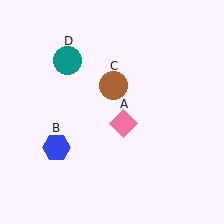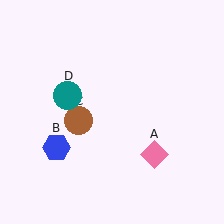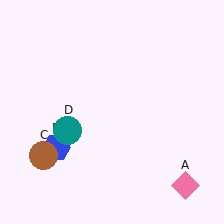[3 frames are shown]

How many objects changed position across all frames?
3 objects changed position: pink diamond (object A), brown circle (object C), teal circle (object D).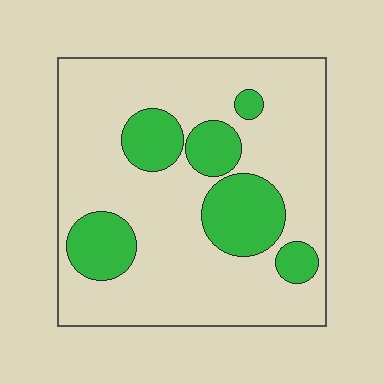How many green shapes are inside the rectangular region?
6.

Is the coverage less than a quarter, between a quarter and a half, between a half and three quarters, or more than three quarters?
Less than a quarter.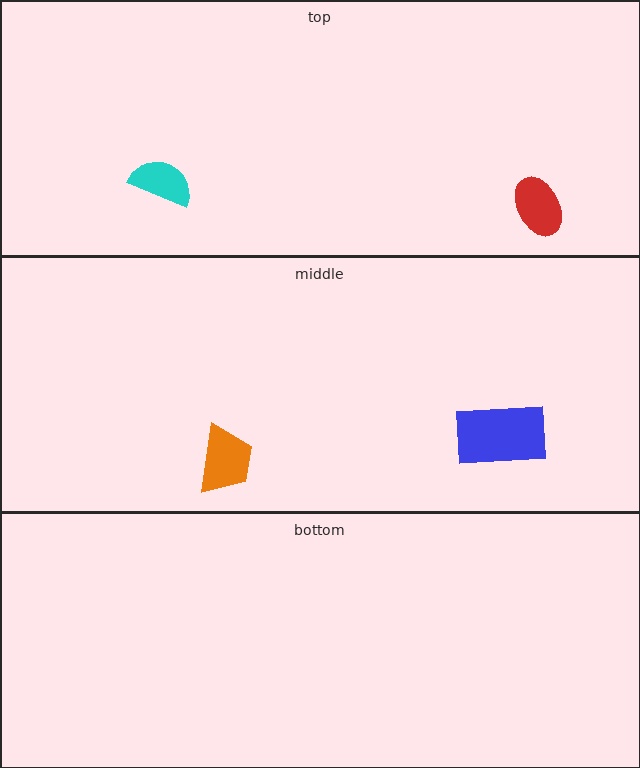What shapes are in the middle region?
The orange trapezoid, the blue rectangle.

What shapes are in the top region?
The cyan semicircle, the red ellipse.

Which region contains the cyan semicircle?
The top region.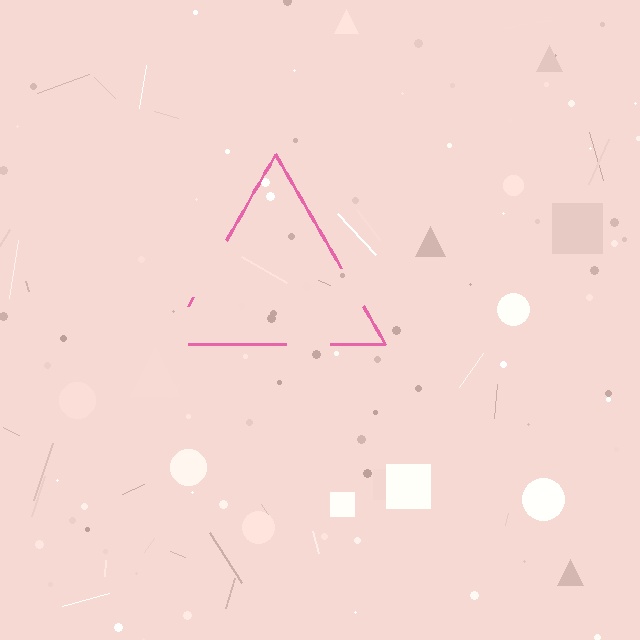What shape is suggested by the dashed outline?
The dashed outline suggests a triangle.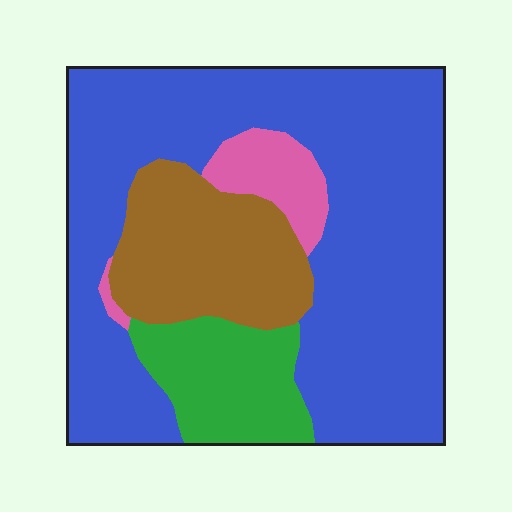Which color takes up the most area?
Blue, at roughly 65%.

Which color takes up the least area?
Pink, at roughly 5%.